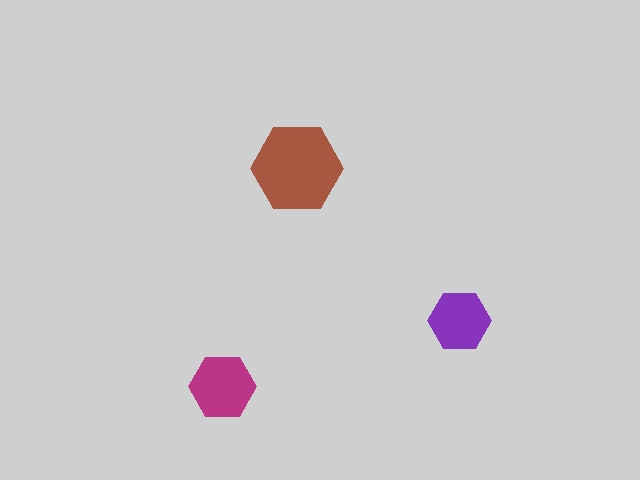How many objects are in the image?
There are 3 objects in the image.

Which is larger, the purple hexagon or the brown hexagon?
The brown one.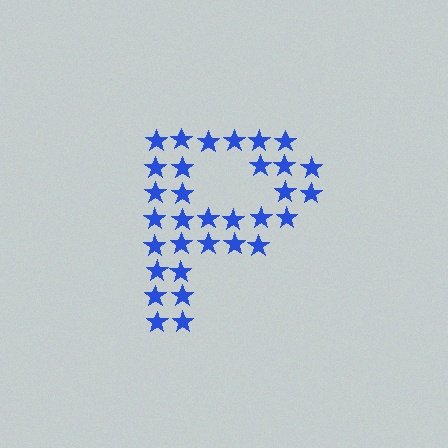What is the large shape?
The large shape is the letter P.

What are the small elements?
The small elements are stars.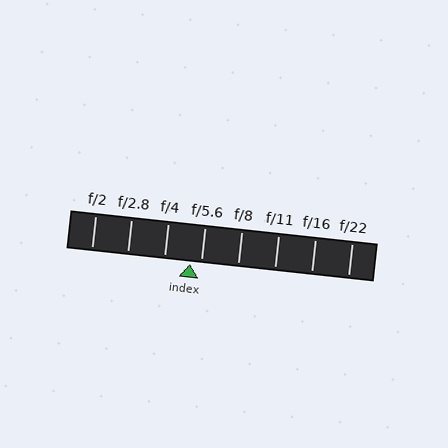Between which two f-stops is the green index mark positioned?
The index mark is between f/4 and f/5.6.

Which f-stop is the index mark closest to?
The index mark is closest to f/5.6.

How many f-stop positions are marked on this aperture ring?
There are 8 f-stop positions marked.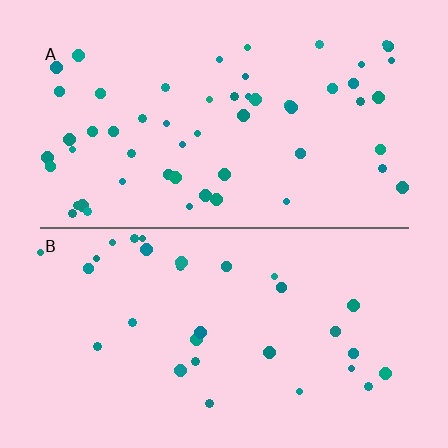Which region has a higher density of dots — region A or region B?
A (the top).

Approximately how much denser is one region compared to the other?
Approximately 1.8× — region A over region B.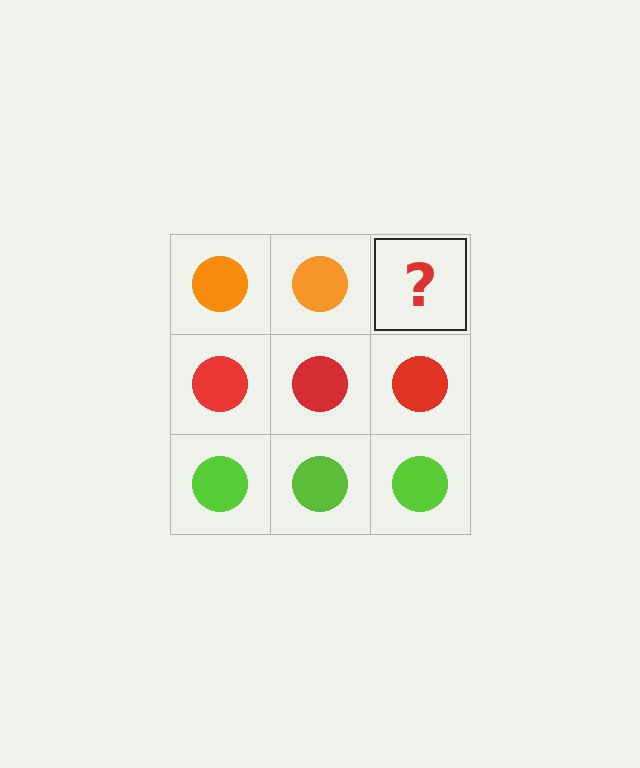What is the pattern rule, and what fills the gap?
The rule is that each row has a consistent color. The gap should be filled with an orange circle.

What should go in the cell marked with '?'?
The missing cell should contain an orange circle.